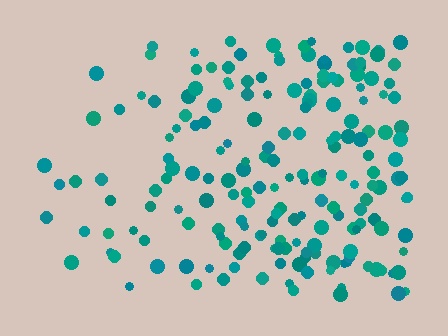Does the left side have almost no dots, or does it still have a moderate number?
Still a moderate number, just noticeably fewer than the right.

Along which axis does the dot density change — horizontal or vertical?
Horizontal.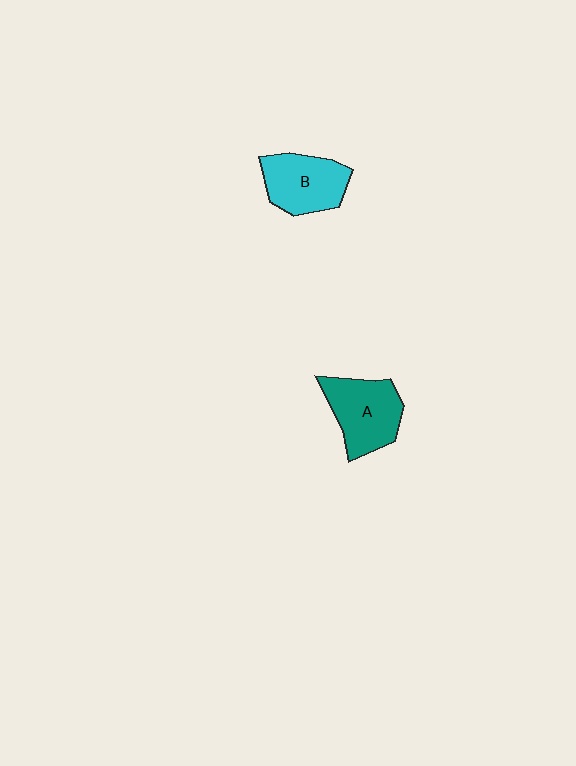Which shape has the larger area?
Shape A (teal).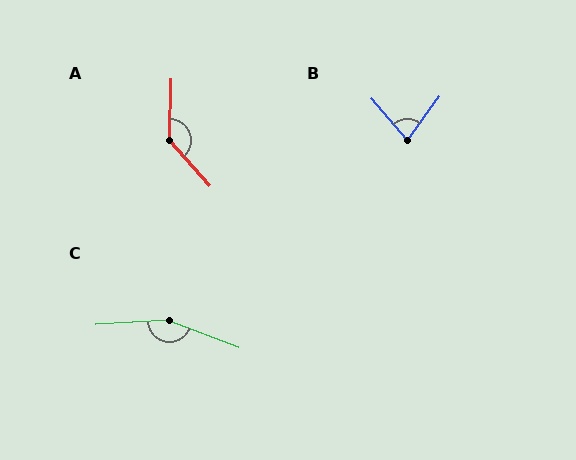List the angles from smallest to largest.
B (76°), A (137°), C (156°).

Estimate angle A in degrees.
Approximately 137 degrees.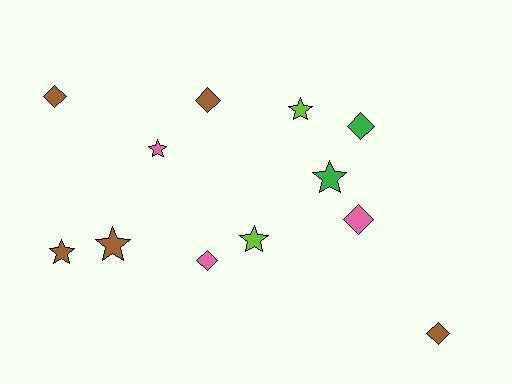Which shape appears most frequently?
Star, with 6 objects.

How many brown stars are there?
There are 2 brown stars.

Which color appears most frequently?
Brown, with 5 objects.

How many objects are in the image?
There are 12 objects.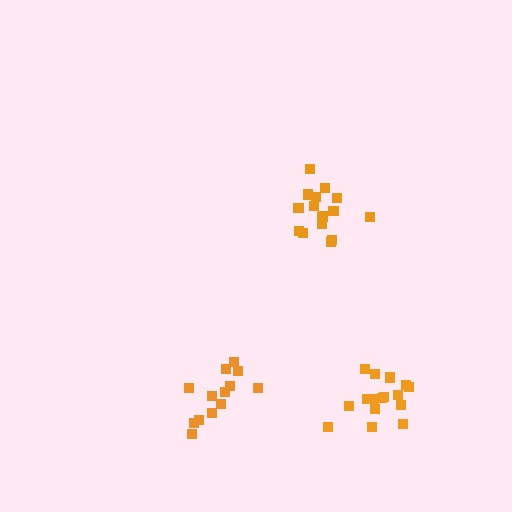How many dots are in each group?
Group 1: 16 dots, Group 2: 13 dots, Group 3: 16 dots (45 total).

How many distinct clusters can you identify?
There are 3 distinct clusters.